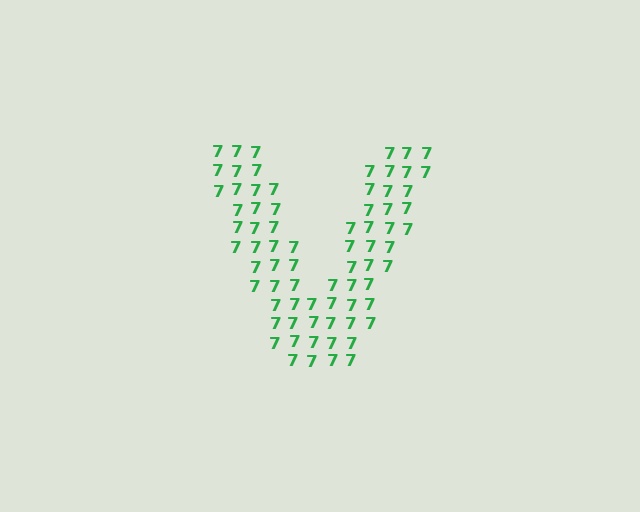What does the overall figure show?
The overall figure shows the letter V.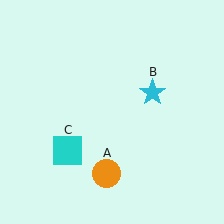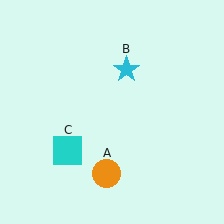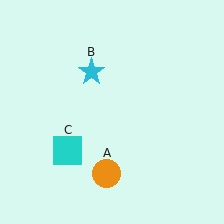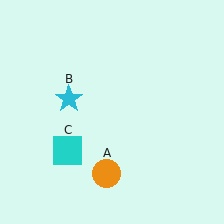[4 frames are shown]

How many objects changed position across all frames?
1 object changed position: cyan star (object B).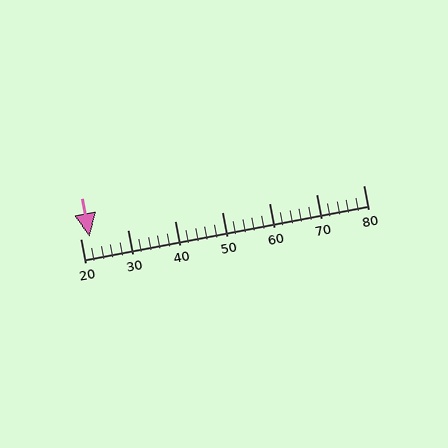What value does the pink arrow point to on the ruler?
The pink arrow points to approximately 22.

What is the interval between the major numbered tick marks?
The major tick marks are spaced 10 units apart.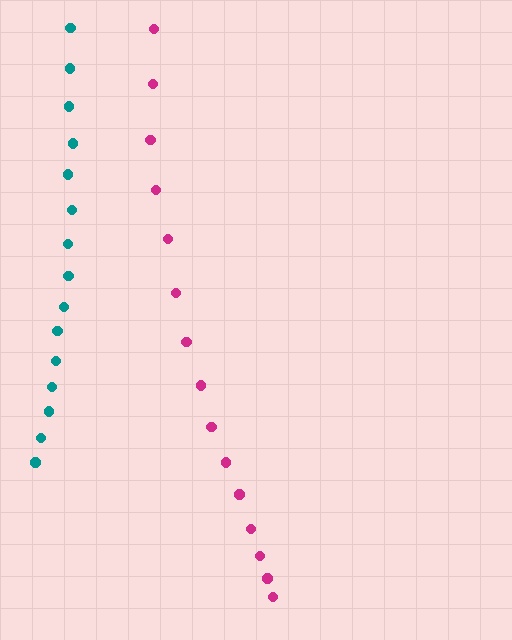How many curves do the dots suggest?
There are 2 distinct paths.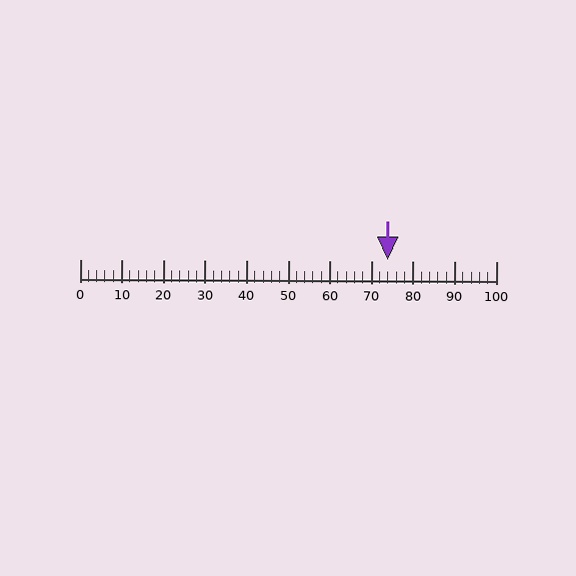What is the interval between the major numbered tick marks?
The major tick marks are spaced 10 units apart.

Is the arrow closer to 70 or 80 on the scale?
The arrow is closer to 70.